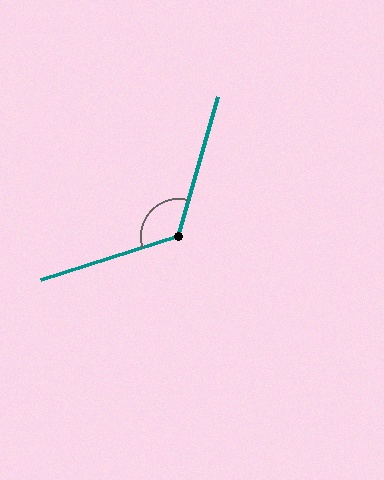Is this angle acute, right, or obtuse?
It is obtuse.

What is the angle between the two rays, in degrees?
Approximately 124 degrees.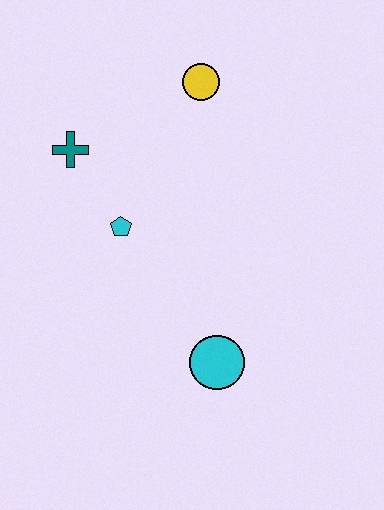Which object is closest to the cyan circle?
The cyan pentagon is closest to the cyan circle.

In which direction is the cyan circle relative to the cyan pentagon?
The cyan circle is below the cyan pentagon.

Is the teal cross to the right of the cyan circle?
No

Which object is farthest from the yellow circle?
The cyan circle is farthest from the yellow circle.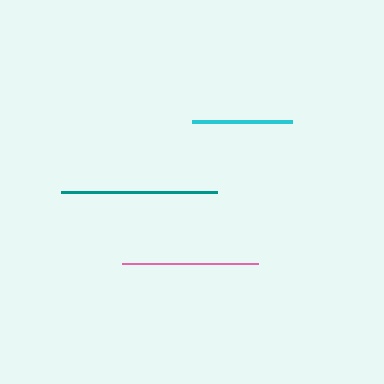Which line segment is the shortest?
The cyan line is the shortest at approximately 100 pixels.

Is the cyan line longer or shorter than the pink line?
The pink line is longer than the cyan line.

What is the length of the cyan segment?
The cyan segment is approximately 100 pixels long.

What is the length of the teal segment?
The teal segment is approximately 155 pixels long.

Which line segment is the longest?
The teal line is the longest at approximately 155 pixels.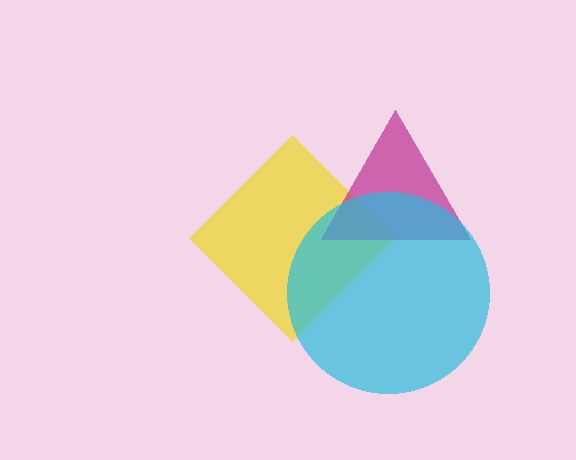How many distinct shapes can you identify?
There are 3 distinct shapes: a yellow diamond, a magenta triangle, a cyan circle.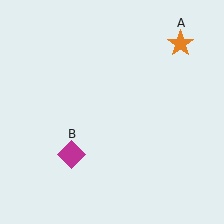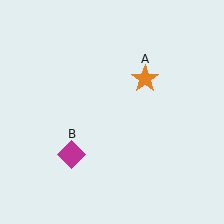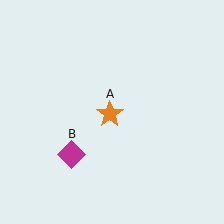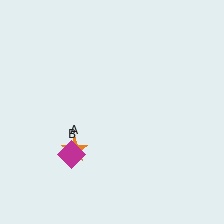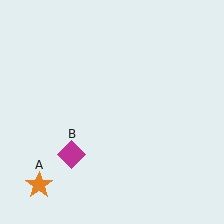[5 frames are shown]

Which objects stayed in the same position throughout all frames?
Magenta diamond (object B) remained stationary.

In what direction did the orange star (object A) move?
The orange star (object A) moved down and to the left.